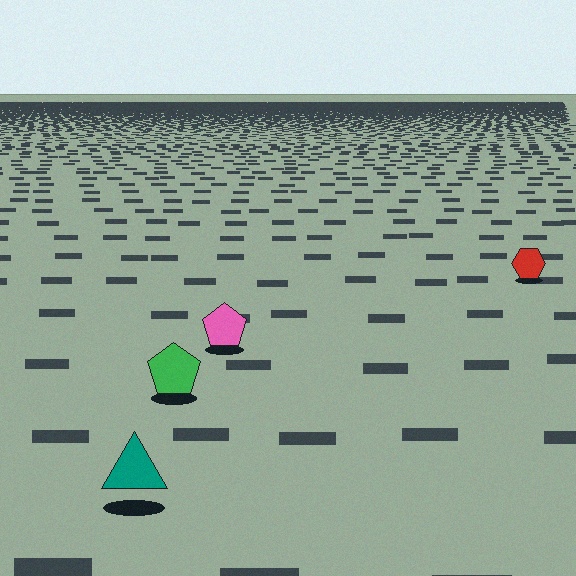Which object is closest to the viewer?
The teal triangle is closest. The texture marks near it are larger and more spread out.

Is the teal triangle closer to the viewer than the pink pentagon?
Yes. The teal triangle is closer — you can tell from the texture gradient: the ground texture is coarser near it.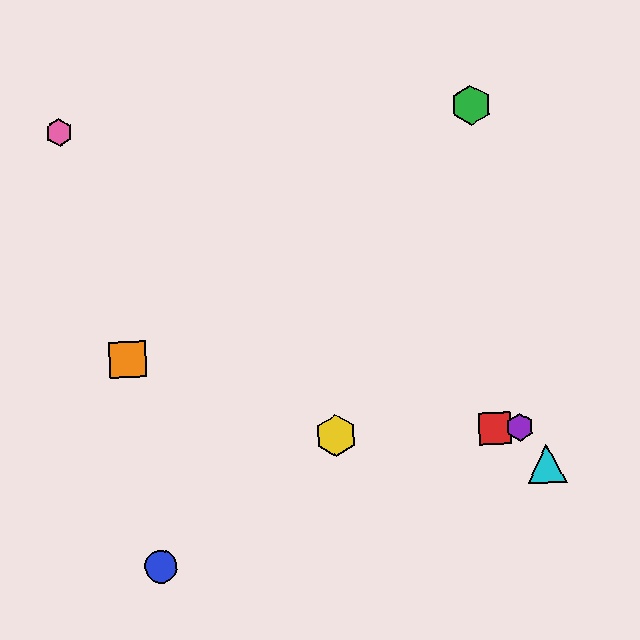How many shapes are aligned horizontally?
3 shapes (the red square, the yellow hexagon, the purple hexagon) are aligned horizontally.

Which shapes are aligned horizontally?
The red square, the yellow hexagon, the purple hexagon are aligned horizontally.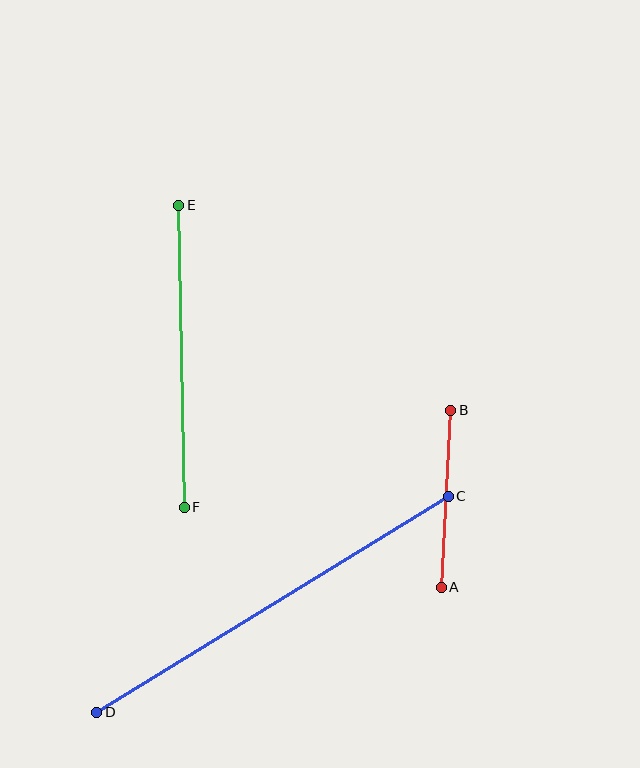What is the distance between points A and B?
The distance is approximately 177 pixels.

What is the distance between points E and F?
The distance is approximately 302 pixels.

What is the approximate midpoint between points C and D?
The midpoint is at approximately (273, 604) pixels.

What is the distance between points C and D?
The distance is approximately 413 pixels.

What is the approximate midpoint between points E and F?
The midpoint is at approximately (181, 357) pixels.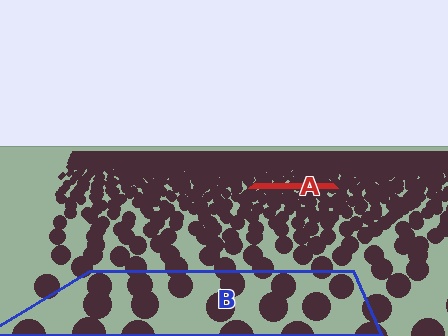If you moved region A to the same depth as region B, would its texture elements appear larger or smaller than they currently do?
They would appear larger. At a closer depth, the same texture elements are projected at a bigger on-screen size.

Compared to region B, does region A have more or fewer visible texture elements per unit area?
Region A has more texture elements per unit area — they are packed more densely because it is farther away.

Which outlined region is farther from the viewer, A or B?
Region A is farther from the viewer — the texture elements inside it appear smaller and more densely packed.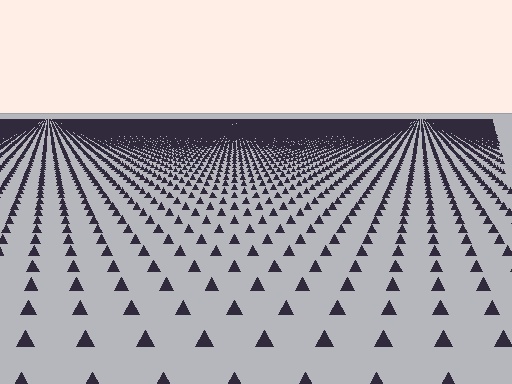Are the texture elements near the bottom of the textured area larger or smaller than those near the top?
Larger. Near the bottom, elements are closer to the viewer and appear at a bigger on-screen size.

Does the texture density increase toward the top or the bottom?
Density increases toward the top.